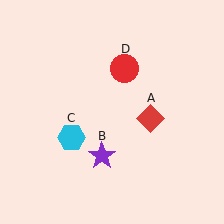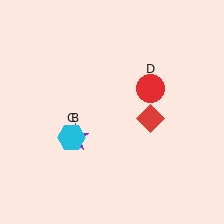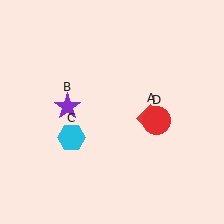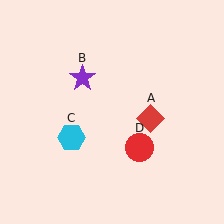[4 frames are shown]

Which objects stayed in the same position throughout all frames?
Red diamond (object A) and cyan hexagon (object C) remained stationary.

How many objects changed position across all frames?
2 objects changed position: purple star (object B), red circle (object D).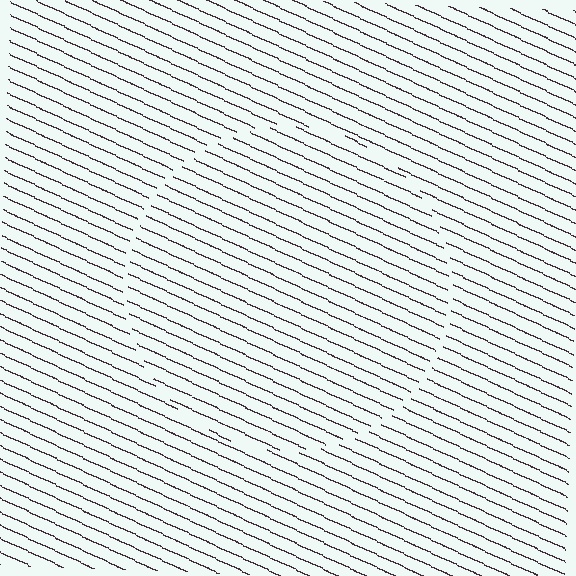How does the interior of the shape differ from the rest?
The interior of the shape contains the same grating, shifted by half a period — the contour is defined by the phase discontinuity where line-ends from the inner and outer gratings abut.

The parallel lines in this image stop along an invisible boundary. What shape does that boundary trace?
An illusory circle. The interior of the shape contains the same grating, shifted by half a period — the contour is defined by the phase discontinuity where line-ends from the inner and outer gratings abut.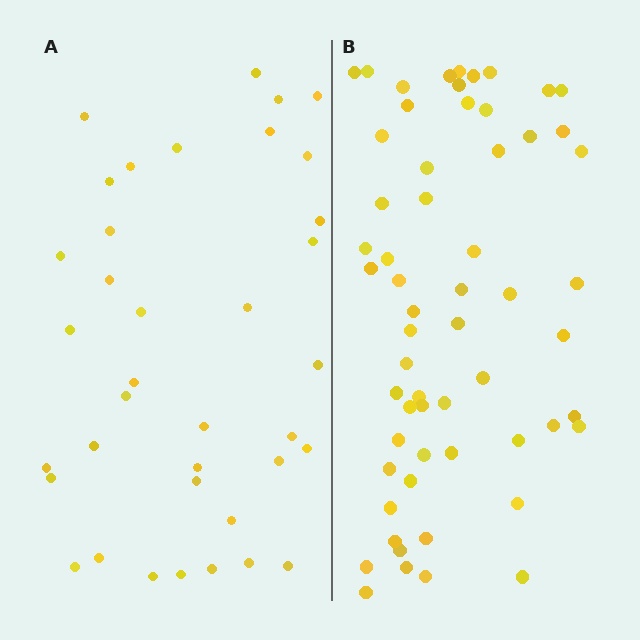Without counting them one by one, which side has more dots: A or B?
Region B (the right region) has more dots.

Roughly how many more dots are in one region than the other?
Region B has approximately 20 more dots than region A.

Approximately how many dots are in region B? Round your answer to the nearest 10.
About 60 dots. (The exact count is 59, which rounds to 60.)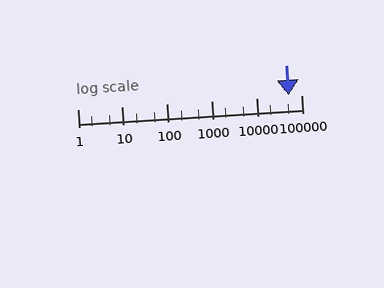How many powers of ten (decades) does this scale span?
The scale spans 5 decades, from 1 to 100000.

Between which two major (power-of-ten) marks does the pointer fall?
The pointer is between 10000 and 100000.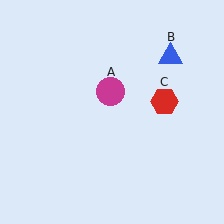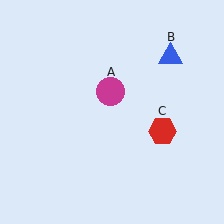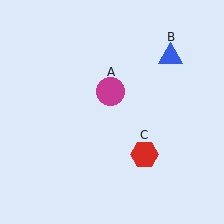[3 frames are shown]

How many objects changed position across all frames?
1 object changed position: red hexagon (object C).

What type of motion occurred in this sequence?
The red hexagon (object C) rotated clockwise around the center of the scene.